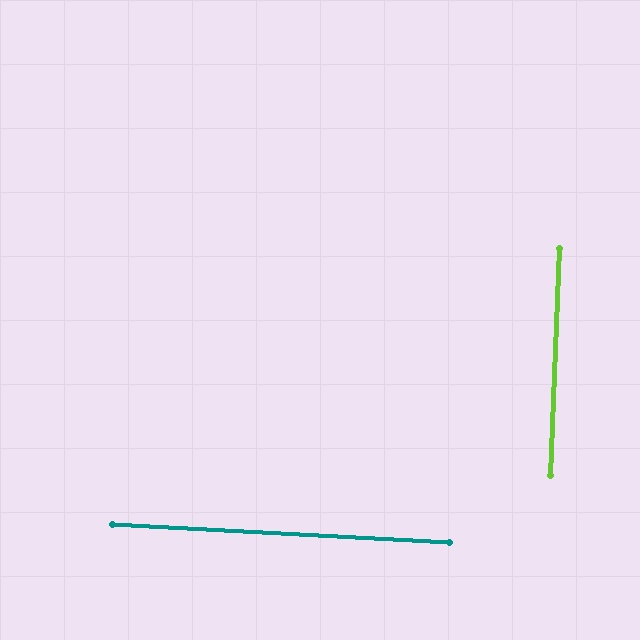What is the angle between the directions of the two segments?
Approximately 89 degrees.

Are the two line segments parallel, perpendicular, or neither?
Perpendicular — they meet at approximately 89°.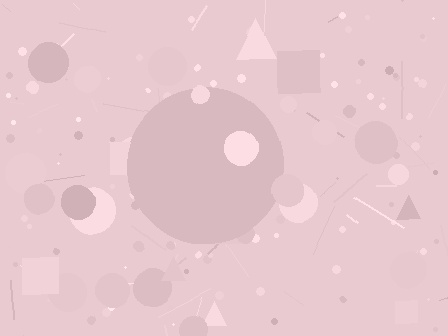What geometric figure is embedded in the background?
A circle is embedded in the background.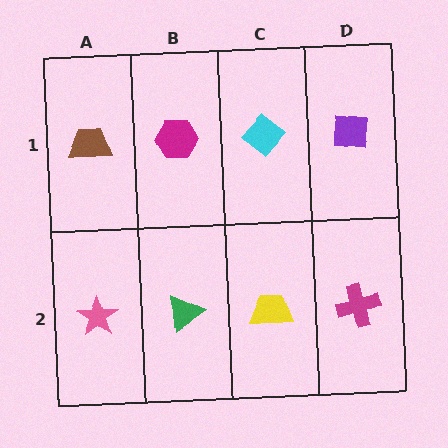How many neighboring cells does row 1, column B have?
3.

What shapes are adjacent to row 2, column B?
A magenta hexagon (row 1, column B), a pink star (row 2, column A), a yellow trapezoid (row 2, column C).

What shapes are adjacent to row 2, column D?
A purple square (row 1, column D), a yellow trapezoid (row 2, column C).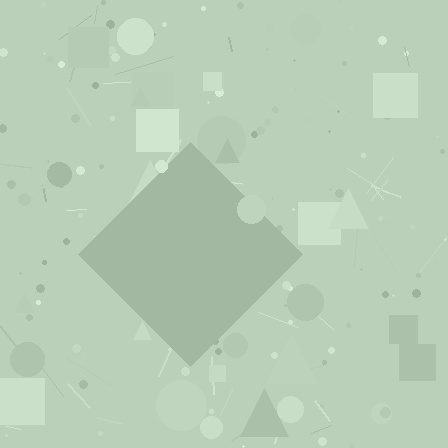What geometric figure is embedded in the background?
A diamond is embedded in the background.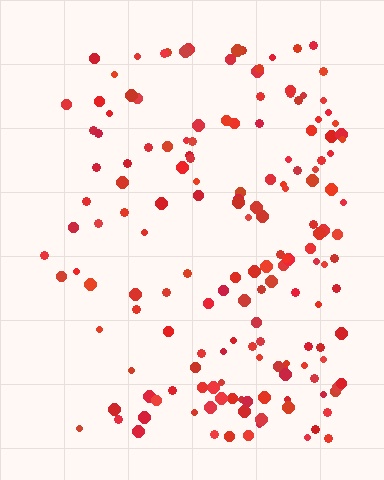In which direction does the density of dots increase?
From left to right, with the right side densest.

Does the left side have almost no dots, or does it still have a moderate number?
Still a moderate number, just noticeably fewer than the right.